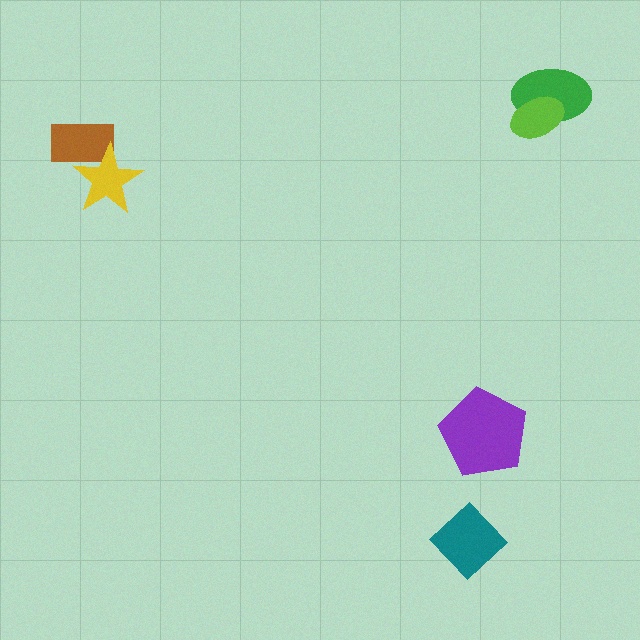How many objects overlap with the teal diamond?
0 objects overlap with the teal diamond.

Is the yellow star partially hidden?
No, no other shape covers it.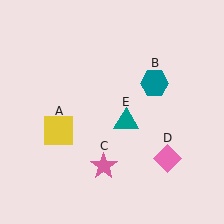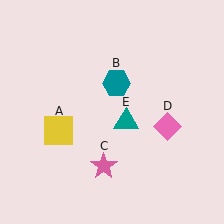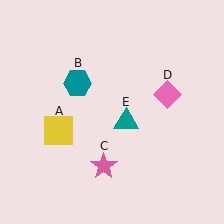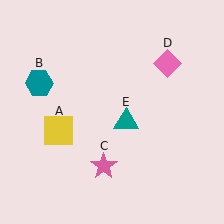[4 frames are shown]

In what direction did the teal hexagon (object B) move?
The teal hexagon (object B) moved left.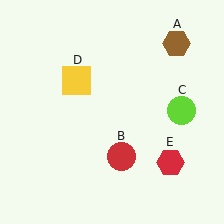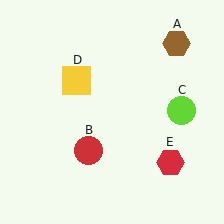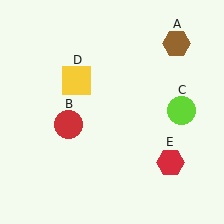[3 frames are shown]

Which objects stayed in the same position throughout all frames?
Brown hexagon (object A) and lime circle (object C) and yellow square (object D) and red hexagon (object E) remained stationary.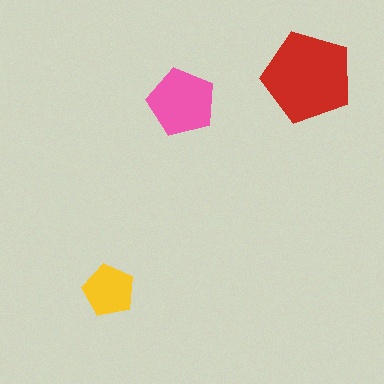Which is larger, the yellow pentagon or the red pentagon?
The red one.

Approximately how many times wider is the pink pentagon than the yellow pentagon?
About 1.5 times wider.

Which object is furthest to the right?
The red pentagon is rightmost.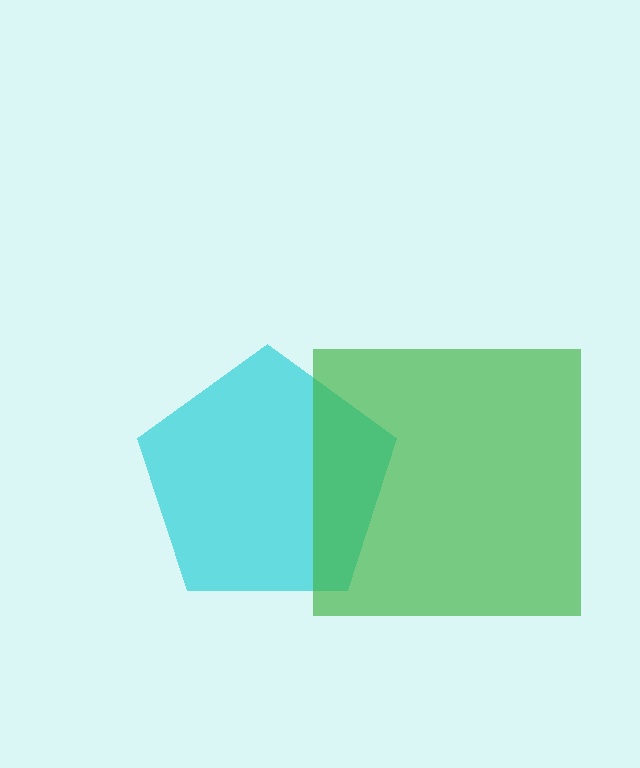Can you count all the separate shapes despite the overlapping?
Yes, there are 2 separate shapes.